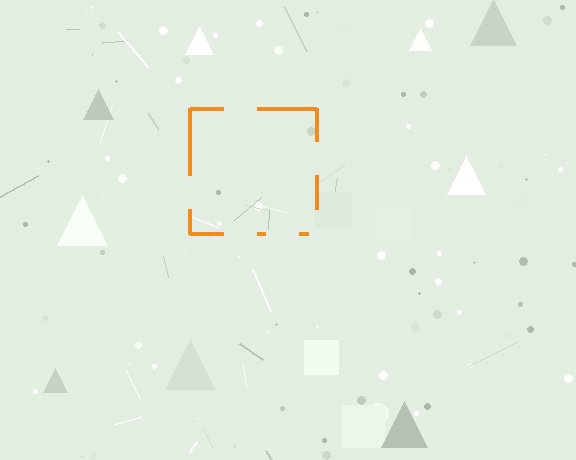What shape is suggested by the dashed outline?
The dashed outline suggests a square.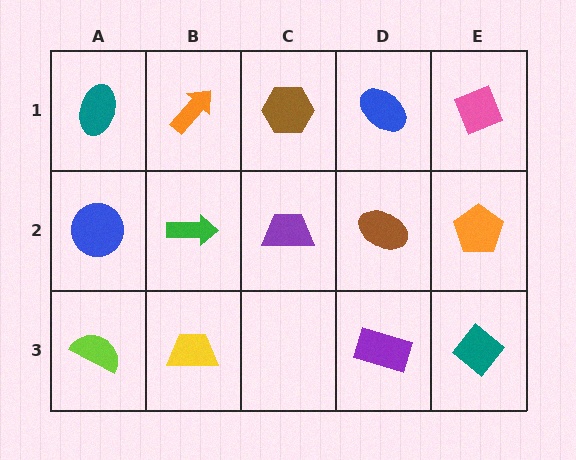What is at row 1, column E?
A pink diamond.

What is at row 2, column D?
A brown ellipse.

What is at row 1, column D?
A blue ellipse.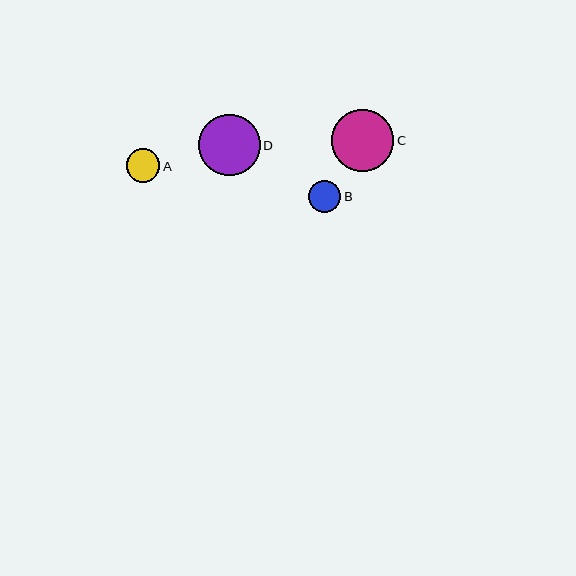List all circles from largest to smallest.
From largest to smallest: C, D, A, B.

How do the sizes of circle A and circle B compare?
Circle A and circle B are approximately the same size.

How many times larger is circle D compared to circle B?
Circle D is approximately 1.9 times the size of circle B.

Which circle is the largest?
Circle C is the largest with a size of approximately 62 pixels.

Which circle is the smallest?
Circle B is the smallest with a size of approximately 32 pixels.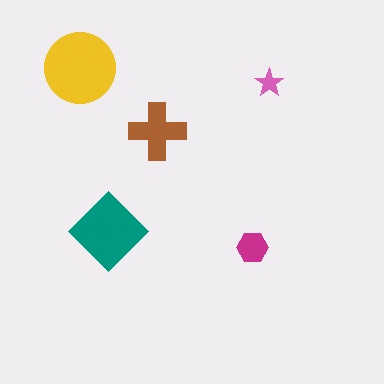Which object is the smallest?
The pink star.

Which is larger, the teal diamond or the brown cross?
The teal diamond.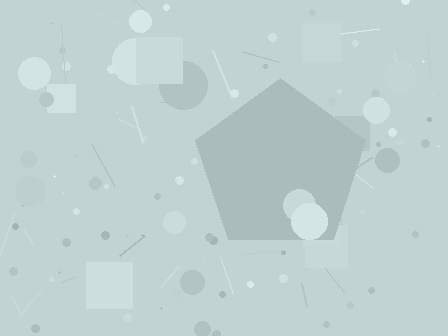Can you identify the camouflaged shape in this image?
The camouflaged shape is a pentagon.